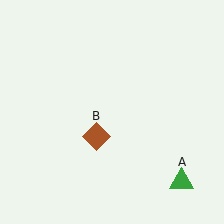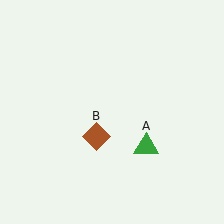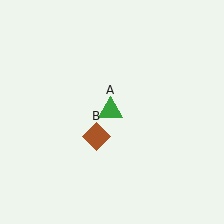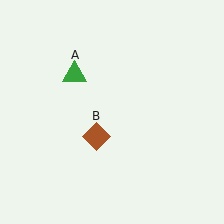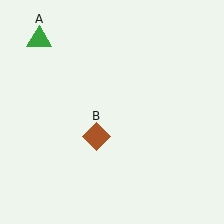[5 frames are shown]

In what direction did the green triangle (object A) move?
The green triangle (object A) moved up and to the left.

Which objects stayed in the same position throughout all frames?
Brown diamond (object B) remained stationary.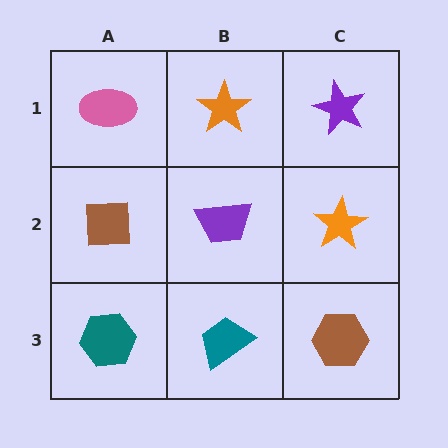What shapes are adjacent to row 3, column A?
A brown square (row 2, column A), a teal trapezoid (row 3, column B).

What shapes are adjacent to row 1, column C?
An orange star (row 2, column C), an orange star (row 1, column B).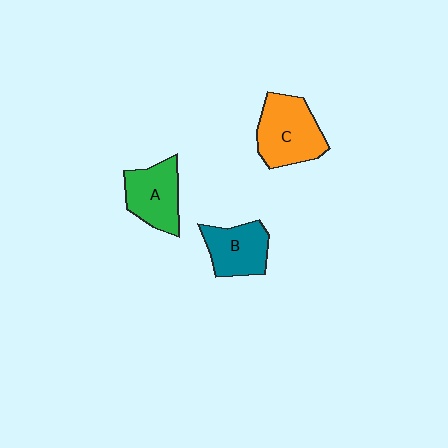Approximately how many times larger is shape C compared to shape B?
Approximately 1.3 times.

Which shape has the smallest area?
Shape B (teal).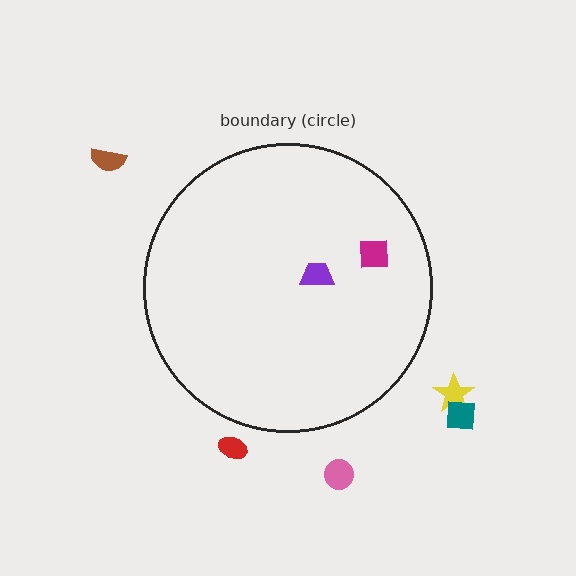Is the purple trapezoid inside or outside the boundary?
Inside.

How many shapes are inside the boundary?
2 inside, 5 outside.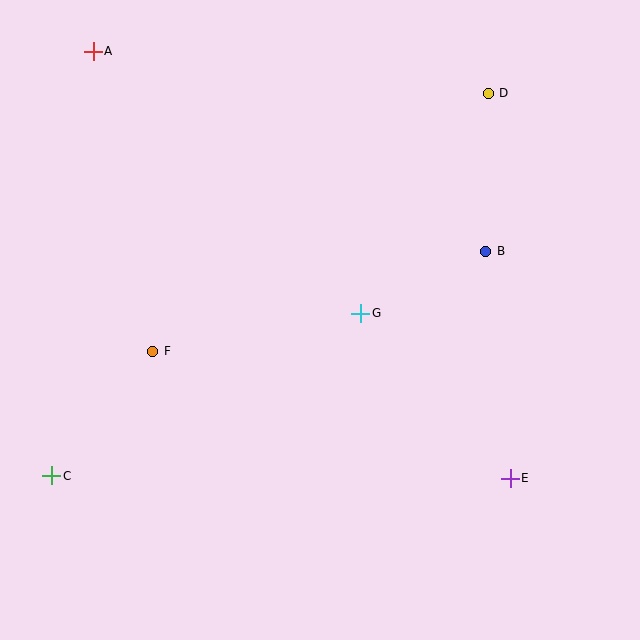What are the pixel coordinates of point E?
Point E is at (510, 478).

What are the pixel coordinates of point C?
Point C is at (52, 476).